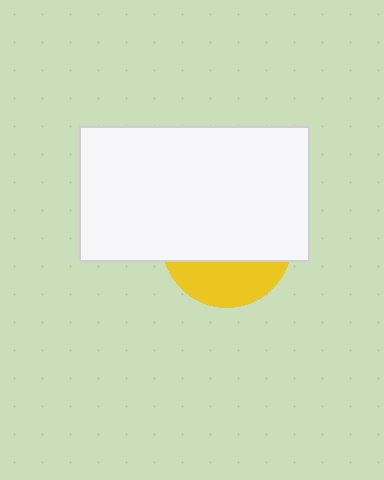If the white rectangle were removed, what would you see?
You would see the complete yellow circle.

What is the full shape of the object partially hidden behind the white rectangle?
The partially hidden object is a yellow circle.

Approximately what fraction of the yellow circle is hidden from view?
Roughly 68% of the yellow circle is hidden behind the white rectangle.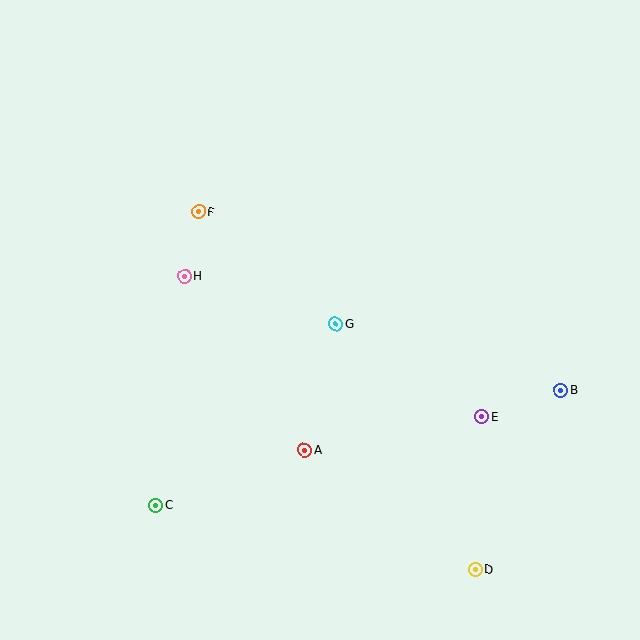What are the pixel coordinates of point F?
Point F is at (199, 212).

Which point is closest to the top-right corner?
Point B is closest to the top-right corner.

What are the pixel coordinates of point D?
Point D is at (475, 570).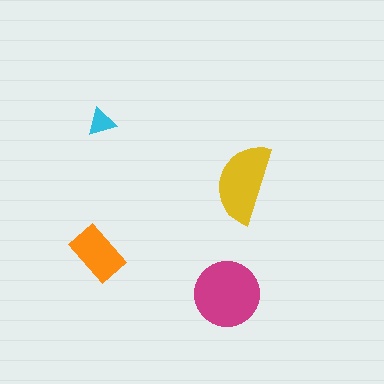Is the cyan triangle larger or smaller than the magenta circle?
Smaller.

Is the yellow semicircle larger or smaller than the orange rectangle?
Larger.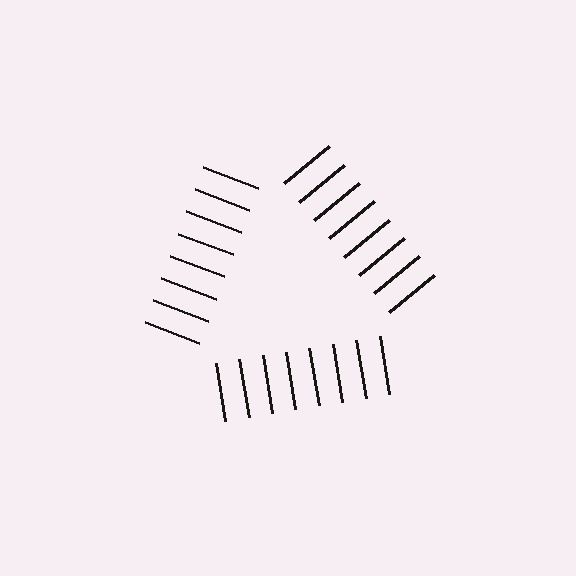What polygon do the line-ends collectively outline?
An illusory triangle — the line segments terminate on its edges but no continuous stroke is drawn.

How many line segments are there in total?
24 — 8 along each of the 3 edges.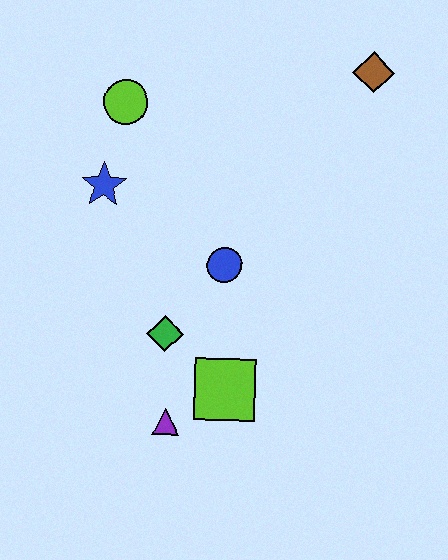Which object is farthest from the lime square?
The brown diamond is farthest from the lime square.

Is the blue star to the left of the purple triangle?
Yes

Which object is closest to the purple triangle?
The lime square is closest to the purple triangle.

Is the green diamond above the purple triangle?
Yes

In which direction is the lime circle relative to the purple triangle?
The lime circle is above the purple triangle.